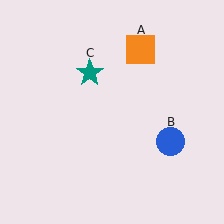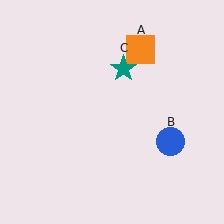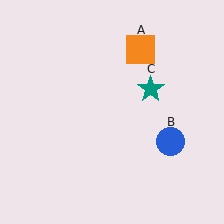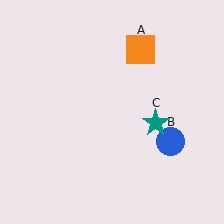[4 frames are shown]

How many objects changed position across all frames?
1 object changed position: teal star (object C).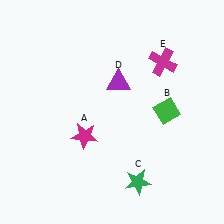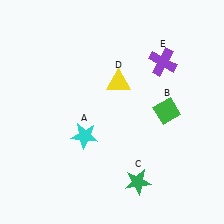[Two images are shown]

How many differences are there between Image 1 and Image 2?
There are 3 differences between the two images.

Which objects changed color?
A changed from magenta to cyan. D changed from purple to yellow. E changed from magenta to purple.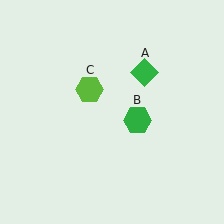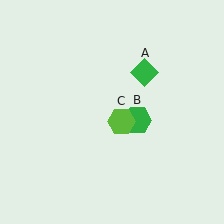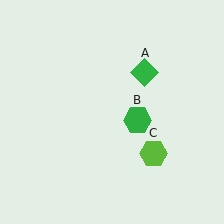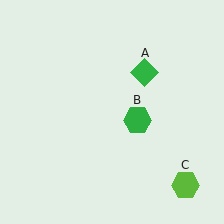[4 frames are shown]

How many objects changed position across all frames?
1 object changed position: lime hexagon (object C).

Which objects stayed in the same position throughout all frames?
Green diamond (object A) and green hexagon (object B) remained stationary.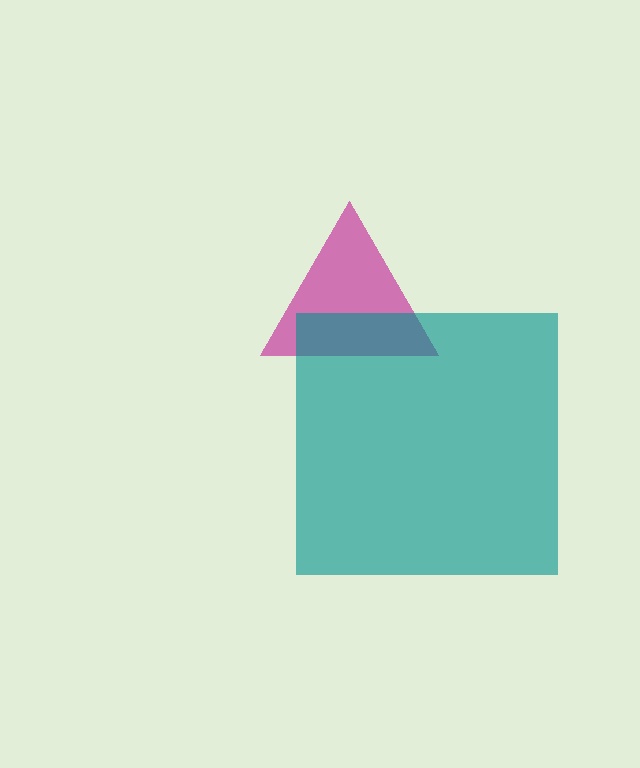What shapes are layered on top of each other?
The layered shapes are: a magenta triangle, a teal square.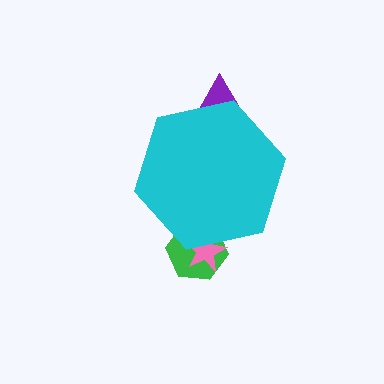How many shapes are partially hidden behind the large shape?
3 shapes are partially hidden.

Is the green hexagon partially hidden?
Yes, the green hexagon is partially hidden behind the cyan hexagon.